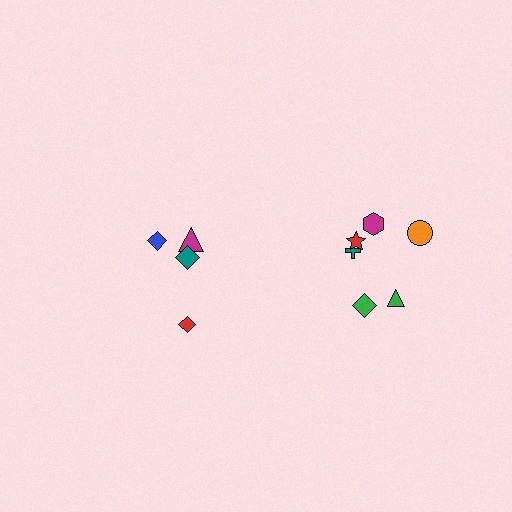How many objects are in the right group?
There are 6 objects.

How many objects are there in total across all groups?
There are 10 objects.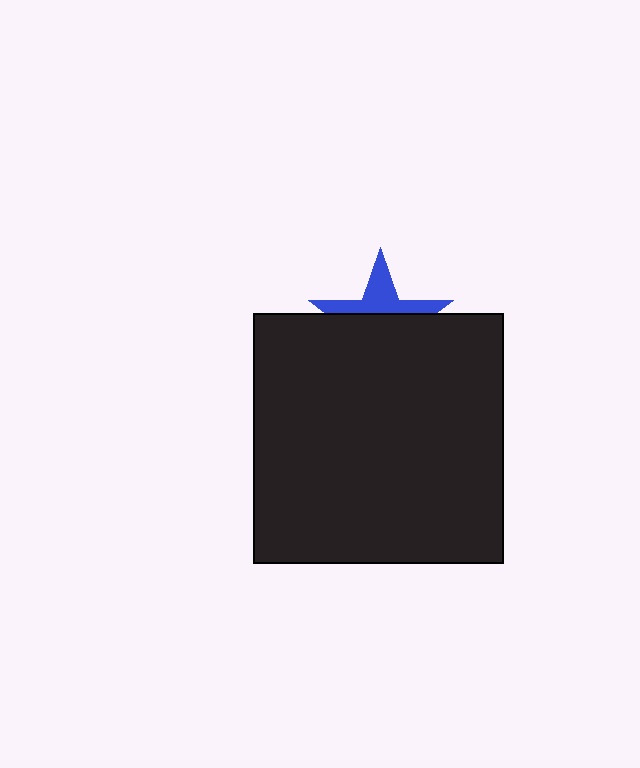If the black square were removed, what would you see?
You would see the complete blue star.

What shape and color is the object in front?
The object in front is a black square.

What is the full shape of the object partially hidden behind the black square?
The partially hidden object is a blue star.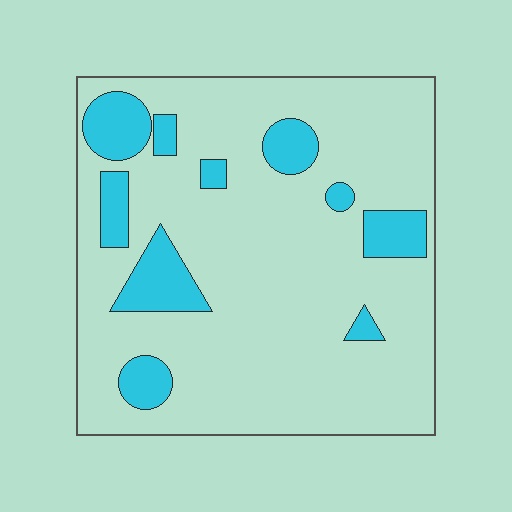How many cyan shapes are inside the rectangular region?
10.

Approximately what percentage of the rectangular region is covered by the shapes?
Approximately 15%.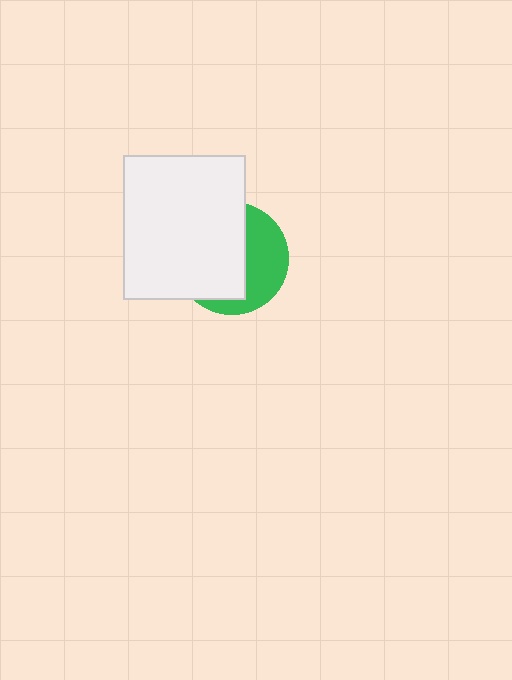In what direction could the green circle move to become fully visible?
The green circle could move right. That would shift it out from behind the white rectangle entirely.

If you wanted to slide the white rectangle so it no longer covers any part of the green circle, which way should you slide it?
Slide it left — that is the most direct way to separate the two shapes.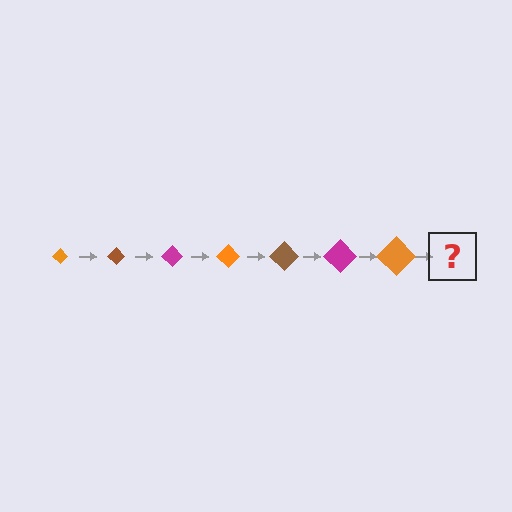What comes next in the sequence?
The next element should be a brown diamond, larger than the previous one.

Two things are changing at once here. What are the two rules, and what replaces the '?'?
The two rules are that the diamond grows larger each step and the color cycles through orange, brown, and magenta. The '?' should be a brown diamond, larger than the previous one.